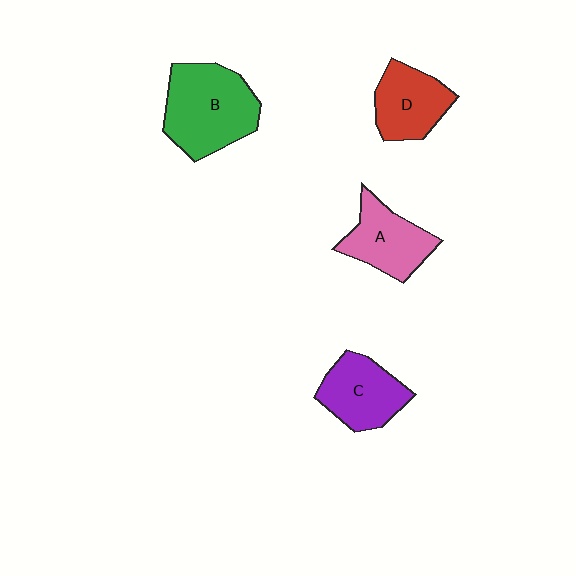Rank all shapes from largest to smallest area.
From largest to smallest: B (green), C (purple), A (pink), D (red).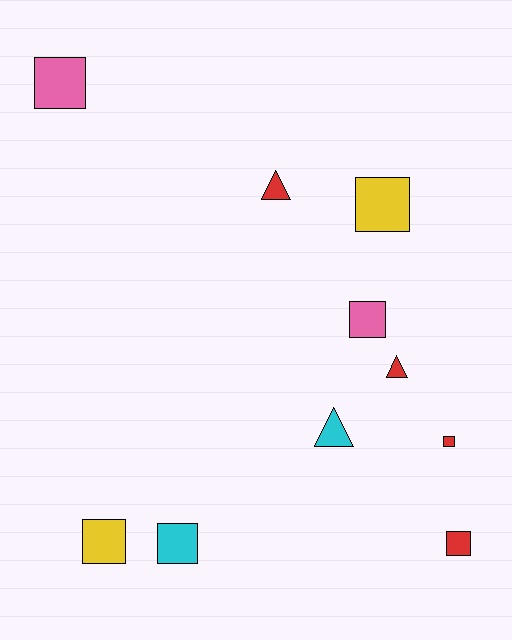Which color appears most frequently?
Red, with 4 objects.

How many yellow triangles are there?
There are no yellow triangles.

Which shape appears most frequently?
Square, with 7 objects.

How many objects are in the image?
There are 10 objects.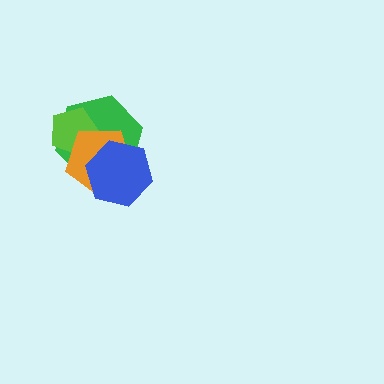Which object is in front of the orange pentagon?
The blue hexagon is in front of the orange pentagon.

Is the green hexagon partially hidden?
Yes, it is partially covered by another shape.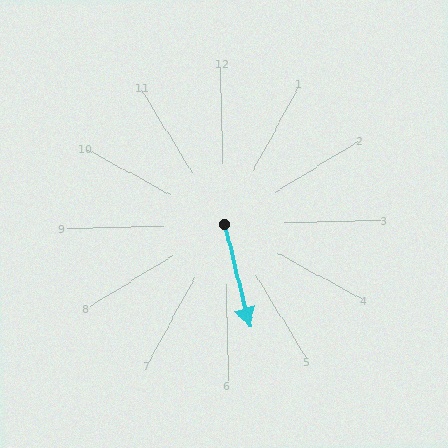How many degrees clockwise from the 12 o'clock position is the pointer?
Approximately 168 degrees.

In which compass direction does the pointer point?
South.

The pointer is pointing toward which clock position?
Roughly 6 o'clock.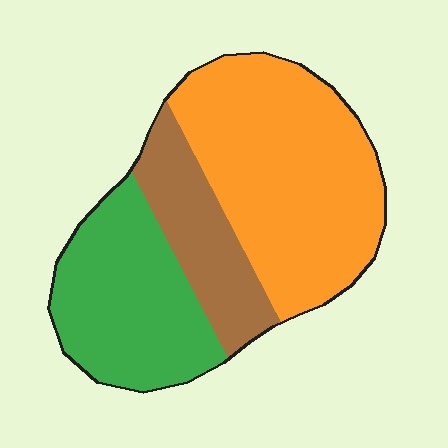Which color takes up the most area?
Orange, at roughly 50%.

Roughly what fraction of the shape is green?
Green covers roughly 30% of the shape.